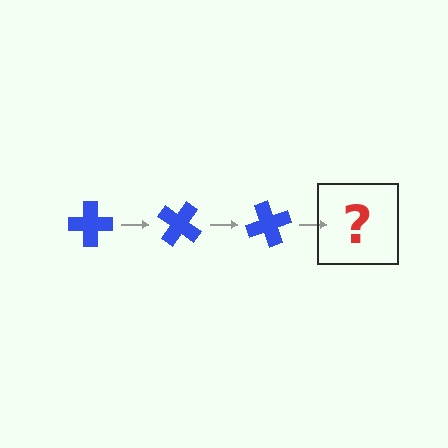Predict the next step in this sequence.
The next step is a blue cross rotated 105 degrees.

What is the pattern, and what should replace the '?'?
The pattern is that the cross rotates 35 degrees each step. The '?' should be a blue cross rotated 105 degrees.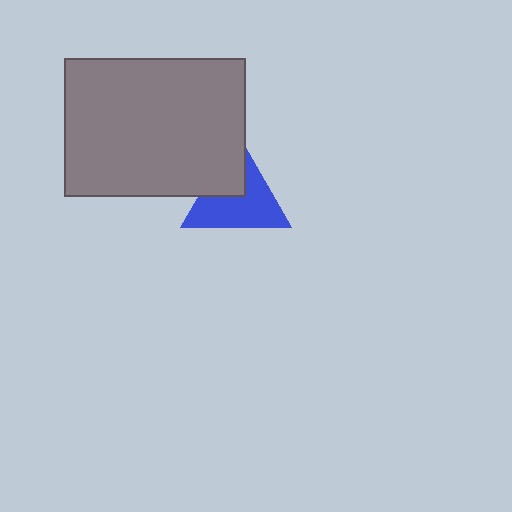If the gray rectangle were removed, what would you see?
You would see the complete blue triangle.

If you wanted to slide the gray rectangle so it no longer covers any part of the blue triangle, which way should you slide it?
Slide it toward the upper-left — that is the most direct way to separate the two shapes.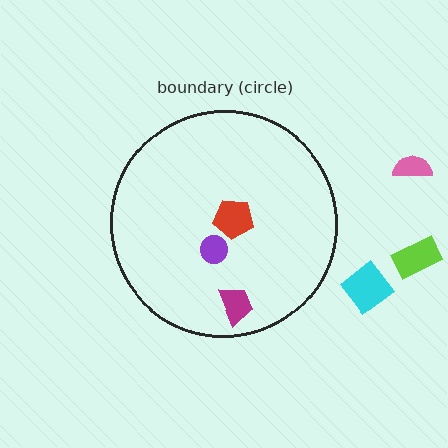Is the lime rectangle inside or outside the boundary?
Outside.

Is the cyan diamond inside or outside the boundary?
Outside.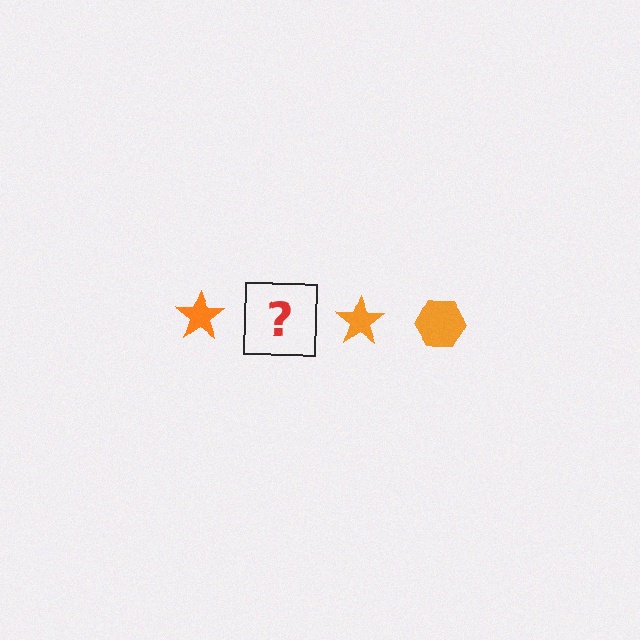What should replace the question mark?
The question mark should be replaced with an orange hexagon.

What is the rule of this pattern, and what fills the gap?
The rule is that the pattern cycles through star, hexagon shapes in orange. The gap should be filled with an orange hexagon.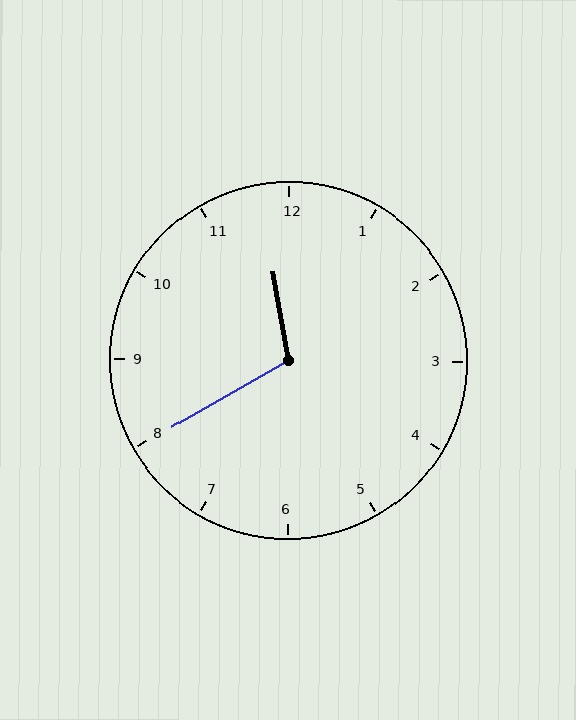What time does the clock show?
11:40.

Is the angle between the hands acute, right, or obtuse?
It is obtuse.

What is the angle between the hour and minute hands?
Approximately 110 degrees.